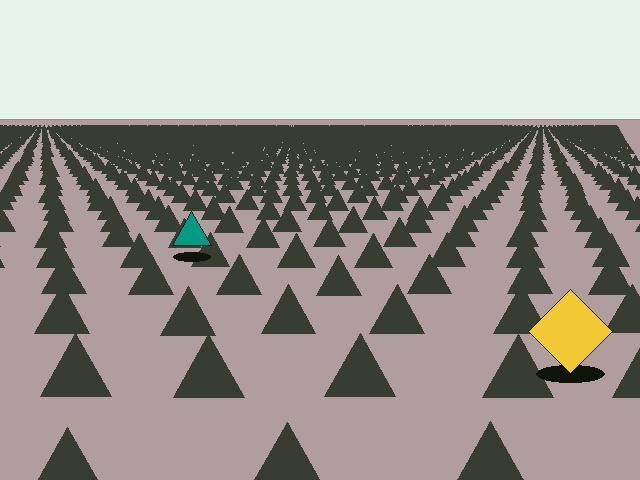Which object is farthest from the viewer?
The teal triangle is farthest from the viewer. It appears smaller and the ground texture around it is denser.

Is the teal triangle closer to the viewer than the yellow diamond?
No. The yellow diamond is closer — you can tell from the texture gradient: the ground texture is coarser near it.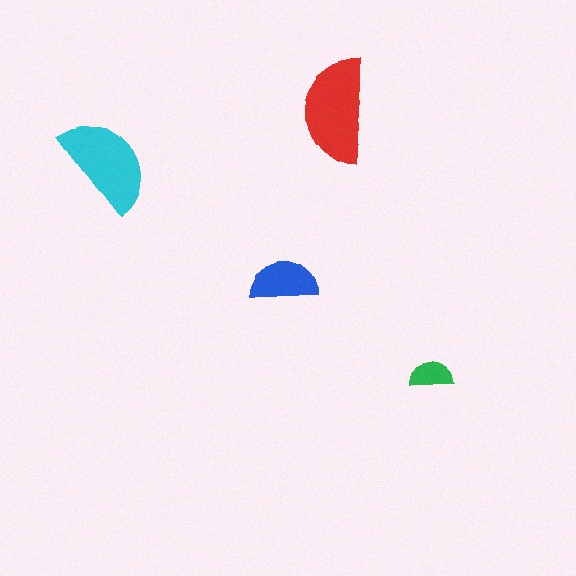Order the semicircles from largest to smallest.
the red one, the cyan one, the blue one, the green one.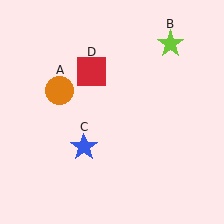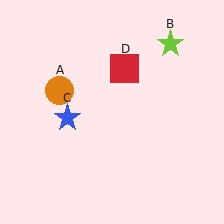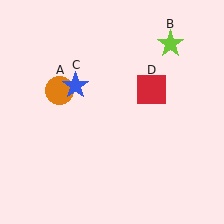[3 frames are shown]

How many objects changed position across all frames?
2 objects changed position: blue star (object C), red square (object D).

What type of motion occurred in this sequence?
The blue star (object C), red square (object D) rotated clockwise around the center of the scene.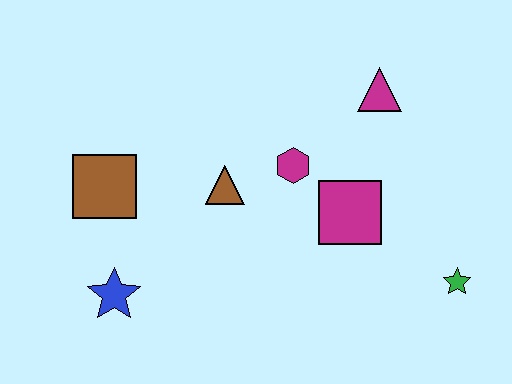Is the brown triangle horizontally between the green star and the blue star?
Yes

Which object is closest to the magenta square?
The magenta hexagon is closest to the magenta square.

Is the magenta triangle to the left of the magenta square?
No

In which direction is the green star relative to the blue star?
The green star is to the right of the blue star.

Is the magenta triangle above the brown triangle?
Yes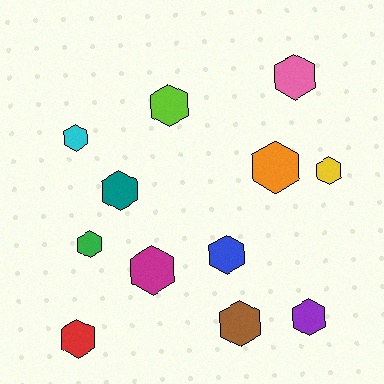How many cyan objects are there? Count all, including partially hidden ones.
There is 1 cyan object.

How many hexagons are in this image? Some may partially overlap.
There are 12 hexagons.